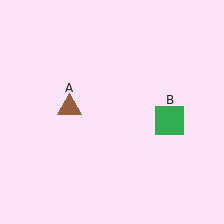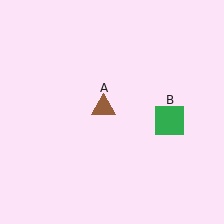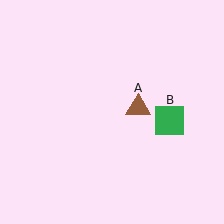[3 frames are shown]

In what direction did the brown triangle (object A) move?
The brown triangle (object A) moved right.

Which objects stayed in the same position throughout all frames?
Green square (object B) remained stationary.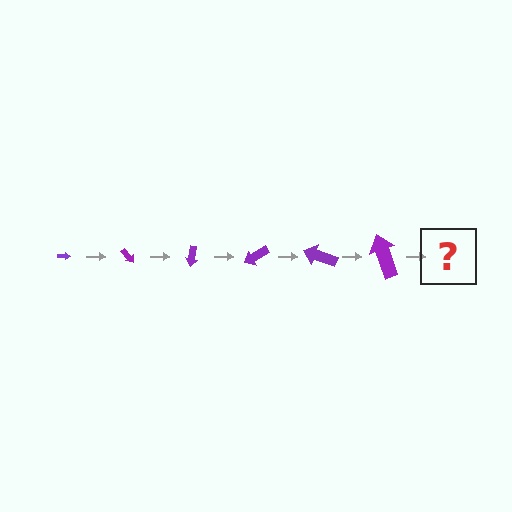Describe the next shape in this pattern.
It should be an arrow, larger than the previous one and rotated 300 degrees from the start.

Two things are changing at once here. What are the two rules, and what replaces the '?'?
The two rules are that the arrow grows larger each step and it rotates 50 degrees each step. The '?' should be an arrow, larger than the previous one and rotated 300 degrees from the start.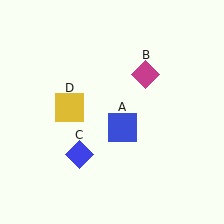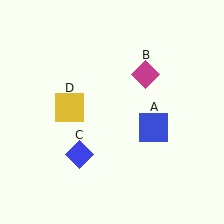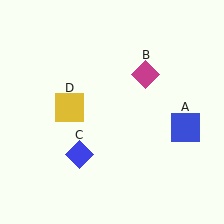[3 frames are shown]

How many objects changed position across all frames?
1 object changed position: blue square (object A).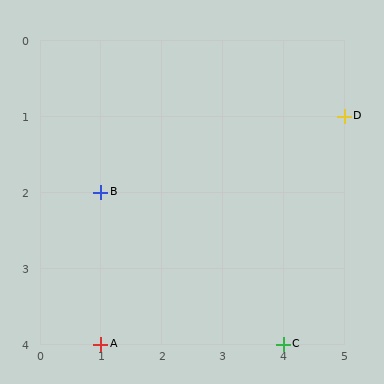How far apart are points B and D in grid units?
Points B and D are 4 columns and 1 row apart (about 4.1 grid units diagonally).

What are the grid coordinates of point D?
Point D is at grid coordinates (5, 1).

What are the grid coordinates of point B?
Point B is at grid coordinates (1, 2).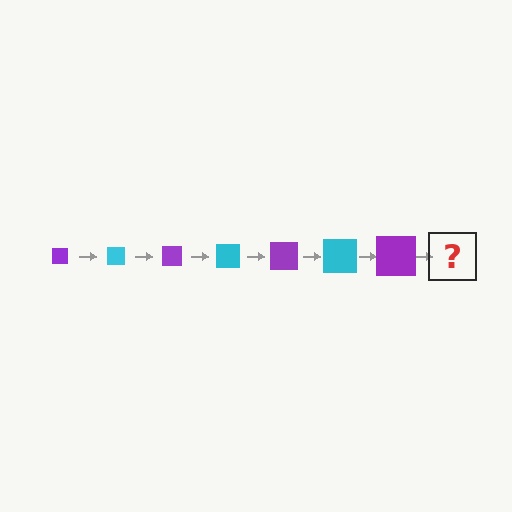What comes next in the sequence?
The next element should be a cyan square, larger than the previous one.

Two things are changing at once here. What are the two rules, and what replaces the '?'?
The two rules are that the square grows larger each step and the color cycles through purple and cyan. The '?' should be a cyan square, larger than the previous one.